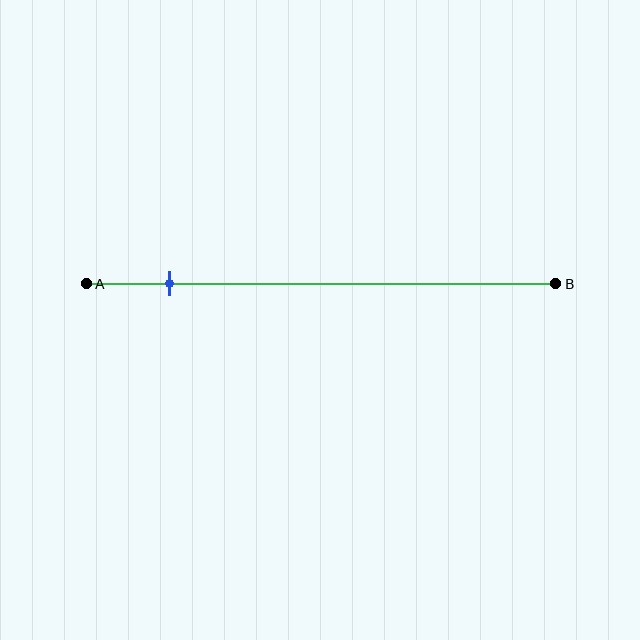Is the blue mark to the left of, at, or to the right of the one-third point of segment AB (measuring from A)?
The blue mark is to the left of the one-third point of segment AB.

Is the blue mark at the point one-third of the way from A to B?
No, the mark is at about 20% from A, not at the 33% one-third point.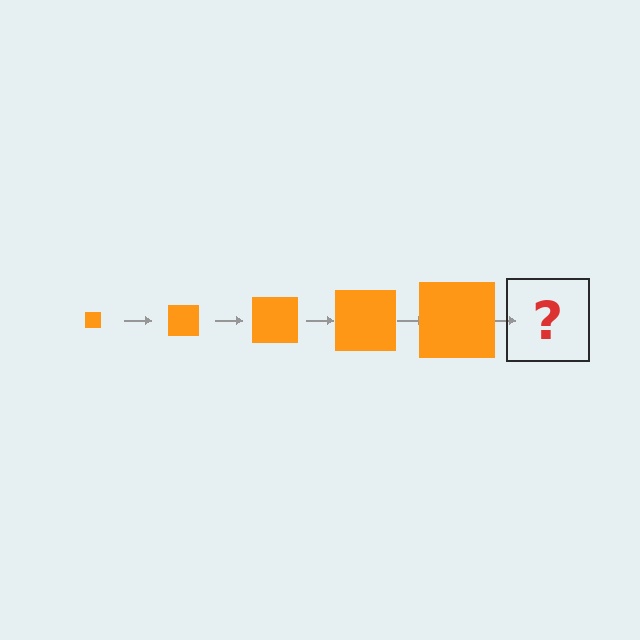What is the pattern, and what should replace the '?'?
The pattern is that the square gets progressively larger each step. The '?' should be an orange square, larger than the previous one.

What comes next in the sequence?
The next element should be an orange square, larger than the previous one.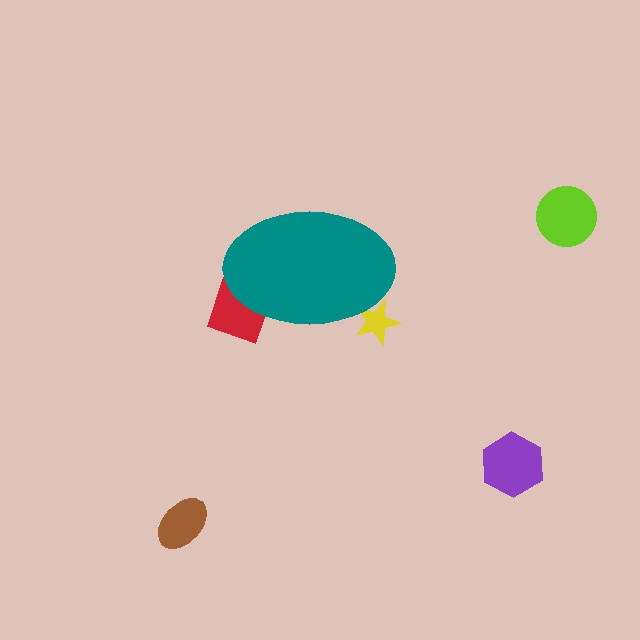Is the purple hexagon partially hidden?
No, the purple hexagon is fully visible.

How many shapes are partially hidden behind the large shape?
2 shapes are partially hidden.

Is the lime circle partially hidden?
No, the lime circle is fully visible.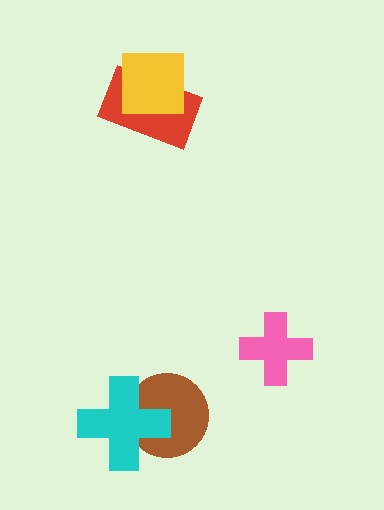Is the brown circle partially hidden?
Yes, it is partially covered by another shape.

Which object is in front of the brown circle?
The cyan cross is in front of the brown circle.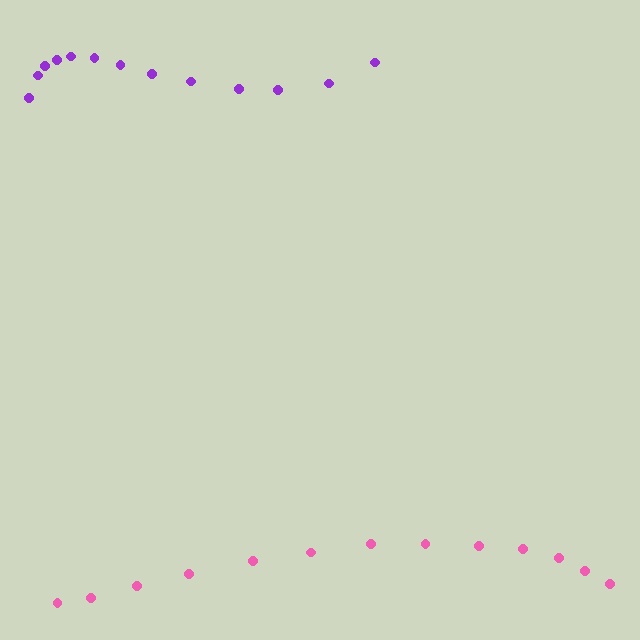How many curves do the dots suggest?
There are 2 distinct paths.